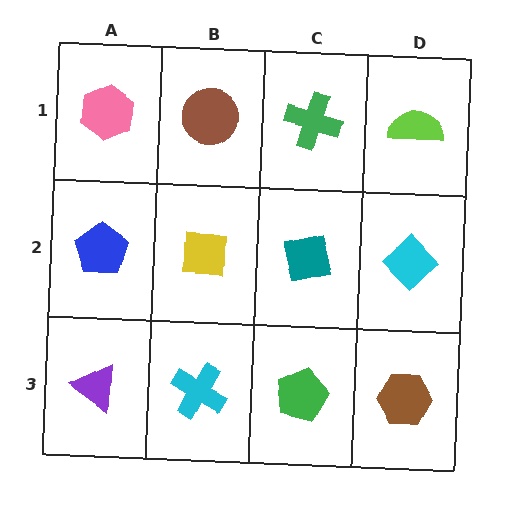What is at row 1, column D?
A lime semicircle.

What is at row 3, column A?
A purple triangle.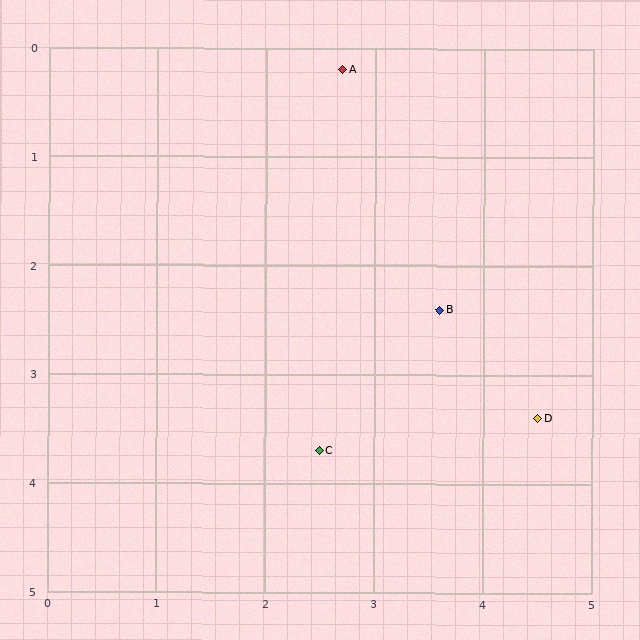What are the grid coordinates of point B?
Point B is at approximately (3.6, 2.4).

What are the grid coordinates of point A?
Point A is at approximately (2.7, 0.2).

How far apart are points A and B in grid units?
Points A and B are about 2.4 grid units apart.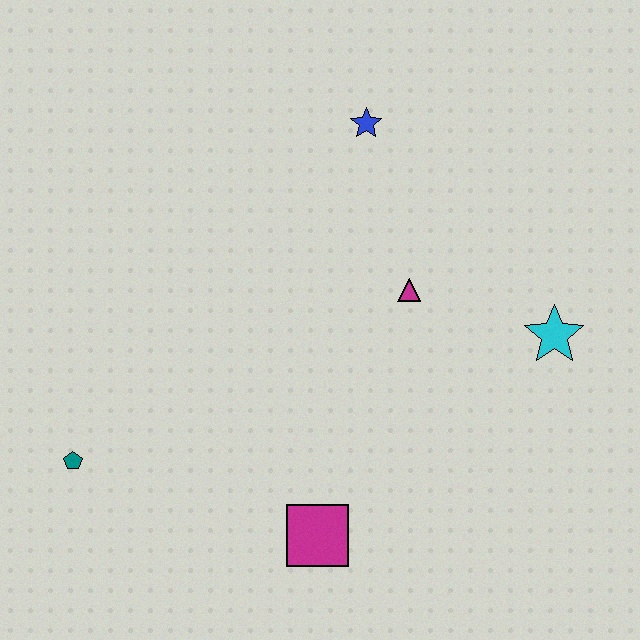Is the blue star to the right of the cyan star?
No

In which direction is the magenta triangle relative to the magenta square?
The magenta triangle is above the magenta square.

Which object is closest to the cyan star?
The magenta triangle is closest to the cyan star.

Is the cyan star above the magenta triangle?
No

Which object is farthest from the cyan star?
The teal pentagon is farthest from the cyan star.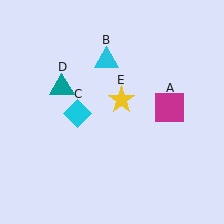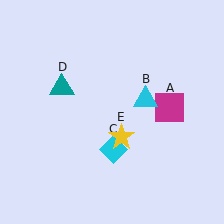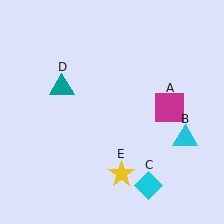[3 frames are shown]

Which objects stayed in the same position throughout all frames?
Magenta square (object A) and teal triangle (object D) remained stationary.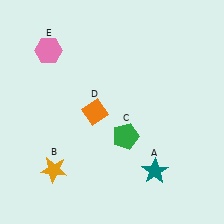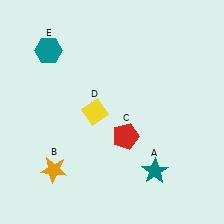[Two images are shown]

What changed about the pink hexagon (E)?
In Image 1, E is pink. In Image 2, it changed to teal.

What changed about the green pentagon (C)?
In Image 1, C is green. In Image 2, it changed to red.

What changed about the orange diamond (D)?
In Image 1, D is orange. In Image 2, it changed to yellow.